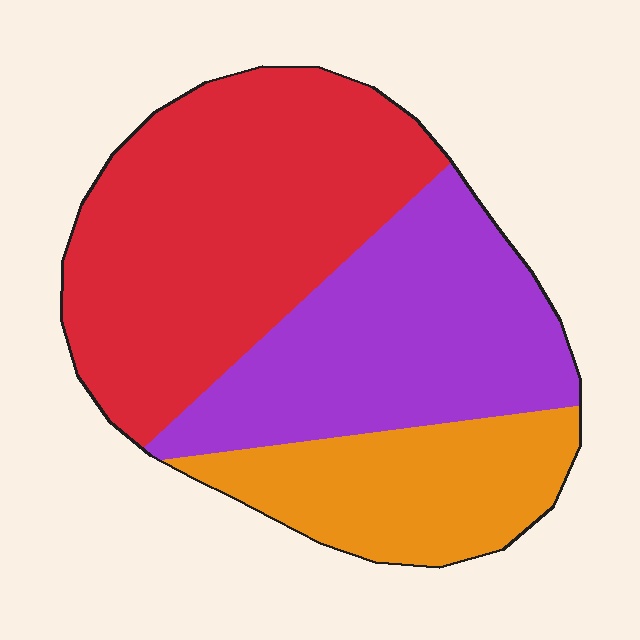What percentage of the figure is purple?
Purple takes up between a quarter and a half of the figure.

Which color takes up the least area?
Orange, at roughly 20%.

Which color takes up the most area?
Red, at roughly 45%.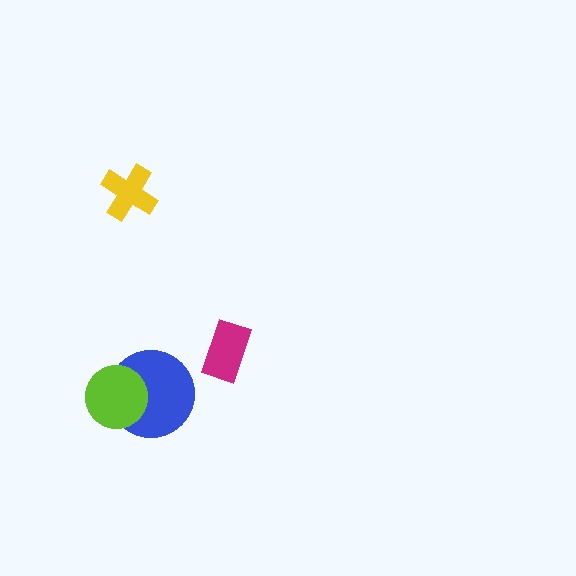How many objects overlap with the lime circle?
1 object overlaps with the lime circle.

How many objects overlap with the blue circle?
1 object overlaps with the blue circle.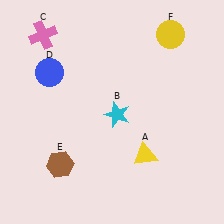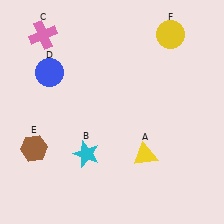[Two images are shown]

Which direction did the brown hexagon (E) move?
The brown hexagon (E) moved left.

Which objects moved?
The objects that moved are: the cyan star (B), the brown hexagon (E).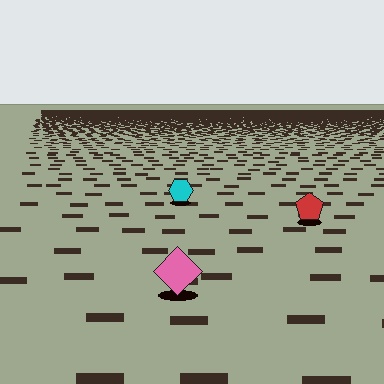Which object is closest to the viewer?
The pink diamond is closest. The texture marks near it are larger and more spread out.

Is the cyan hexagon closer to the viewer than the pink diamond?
No. The pink diamond is closer — you can tell from the texture gradient: the ground texture is coarser near it.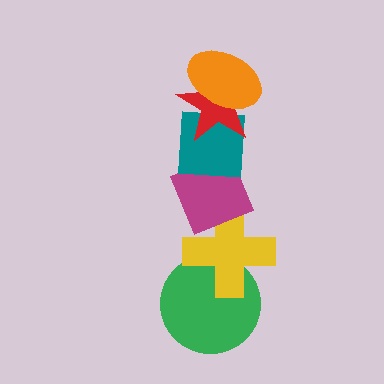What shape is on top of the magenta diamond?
The teal square is on top of the magenta diamond.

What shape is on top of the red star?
The orange ellipse is on top of the red star.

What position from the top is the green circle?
The green circle is 6th from the top.